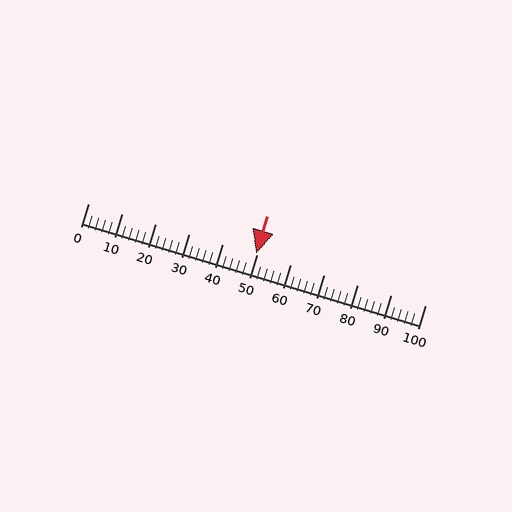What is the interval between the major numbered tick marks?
The major tick marks are spaced 10 units apart.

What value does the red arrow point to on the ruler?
The red arrow points to approximately 50.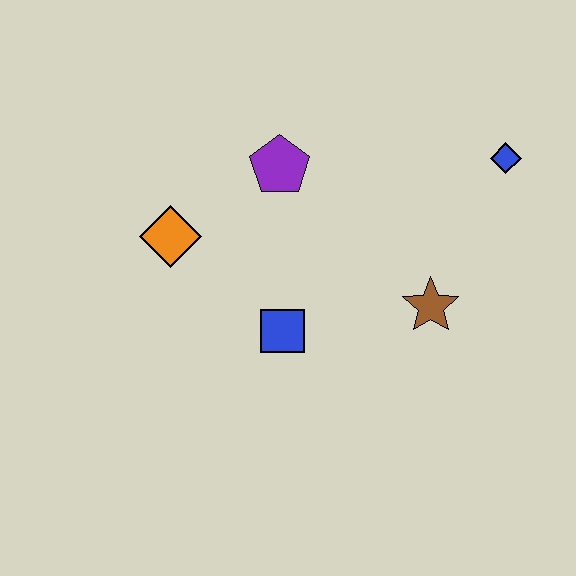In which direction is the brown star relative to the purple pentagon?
The brown star is to the right of the purple pentagon.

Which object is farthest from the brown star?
The orange diamond is farthest from the brown star.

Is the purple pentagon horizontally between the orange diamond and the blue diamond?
Yes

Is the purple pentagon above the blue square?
Yes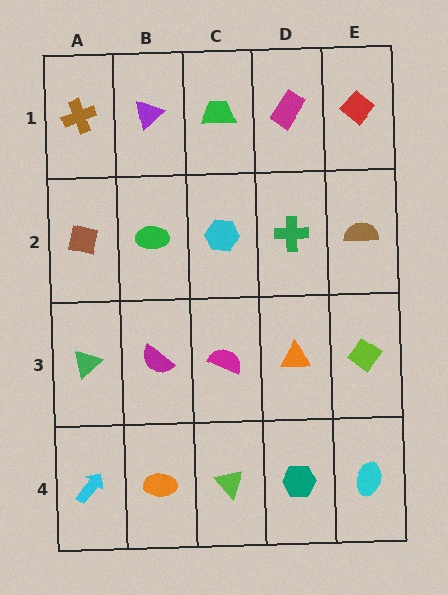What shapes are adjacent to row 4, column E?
A lime diamond (row 3, column E), a teal hexagon (row 4, column D).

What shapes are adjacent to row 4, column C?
A magenta semicircle (row 3, column C), an orange ellipse (row 4, column B), a teal hexagon (row 4, column D).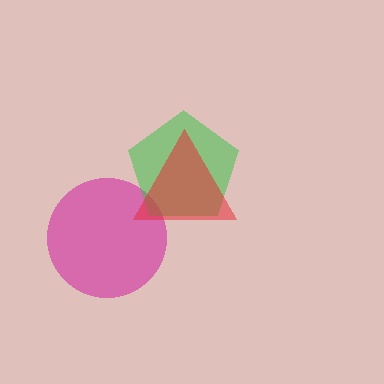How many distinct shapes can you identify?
There are 3 distinct shapes: a magenta circle, a green pentagon, a red triangle.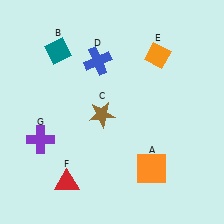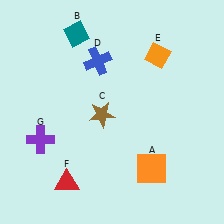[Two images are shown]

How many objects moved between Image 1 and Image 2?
1 object moved between the two images.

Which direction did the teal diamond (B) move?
The teal diamond (B) moved right.